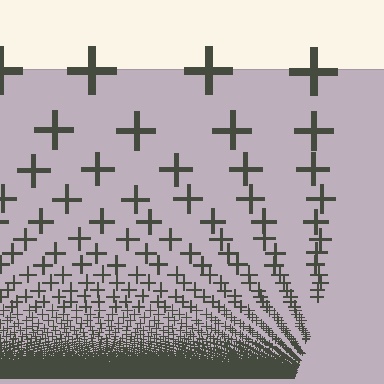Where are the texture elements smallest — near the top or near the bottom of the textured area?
Near the bottom.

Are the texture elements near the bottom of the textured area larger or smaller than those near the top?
Smaller. The gradient is inverted — elements near the bottom are smaller and denser.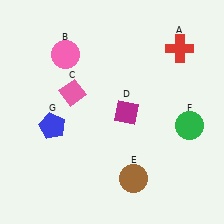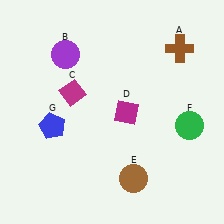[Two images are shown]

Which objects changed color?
A changed from red to brown. B changed from pink to purple. C changed from pink to magenta.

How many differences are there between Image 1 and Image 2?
There are 3 differences between the two images.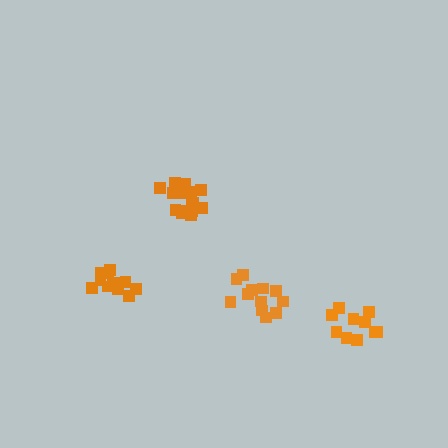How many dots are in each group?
Group 1: 11 dots, Group 2: 14 dots, Group 3: 12 dots, Group 4: 15 dots (52 total).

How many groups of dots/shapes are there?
There are 4 groups.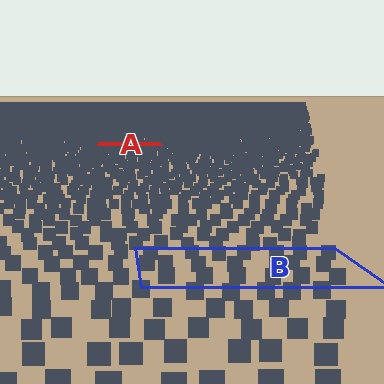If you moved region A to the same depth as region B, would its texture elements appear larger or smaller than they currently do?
They would appear larger. At a closer depth, the same texture elements are projected at a bigger on-screen size.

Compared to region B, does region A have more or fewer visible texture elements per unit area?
Region A has more texture elements per unit area — they are packed more densely because it is farther away.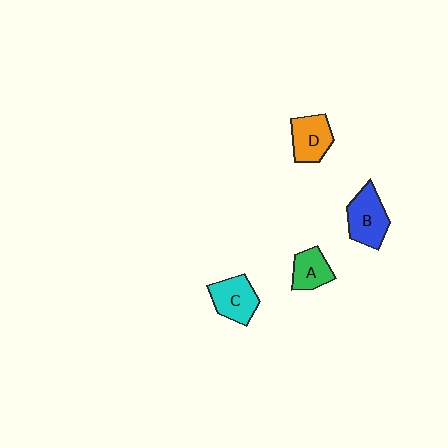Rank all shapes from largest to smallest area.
From largest to smallest: B (blue), C (cyan), D (orange), A (green).